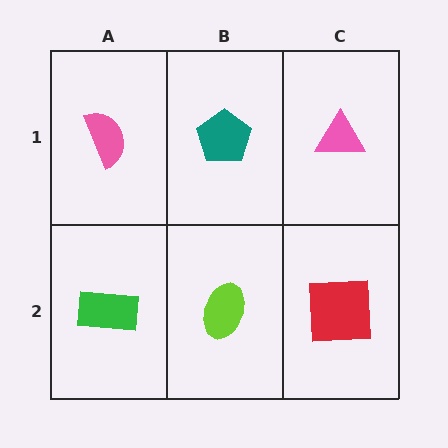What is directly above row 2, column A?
A pink semicircle.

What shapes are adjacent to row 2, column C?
A pink triangle (row 1, column C), a lime ellipse (row 2, column B).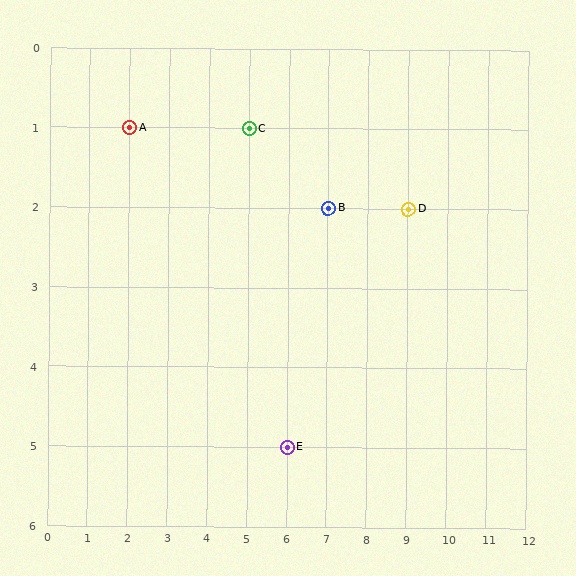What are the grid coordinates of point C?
Point C is at grid coordinates (5, 1).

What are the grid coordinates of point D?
Point D is at grid coordinates (9, 2).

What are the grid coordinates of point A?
Point A is at grid coordinates (2, 1).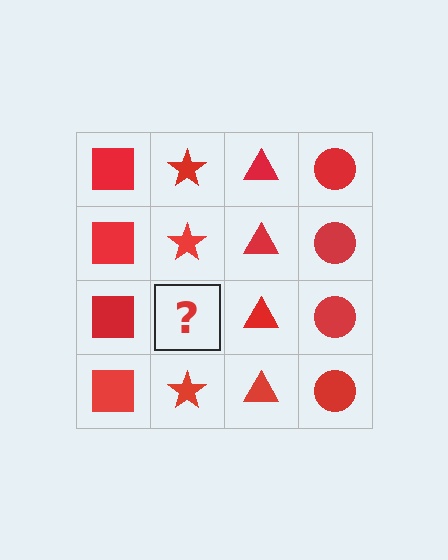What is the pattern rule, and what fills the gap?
The rule is that each column has a consistent shape. The gap should be filled with a red star.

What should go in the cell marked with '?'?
The missing cell should contain a red star.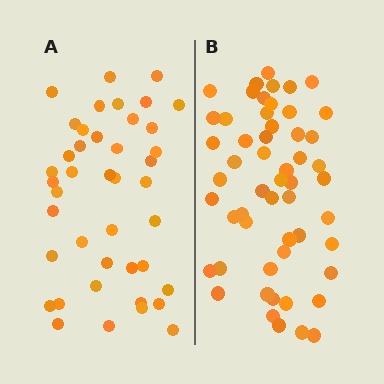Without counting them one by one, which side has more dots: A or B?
Region B (the right region) has more dots.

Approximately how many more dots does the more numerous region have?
Region B has roughly 12 or so more dots than region A.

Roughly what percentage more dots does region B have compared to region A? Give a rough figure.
About 30% more.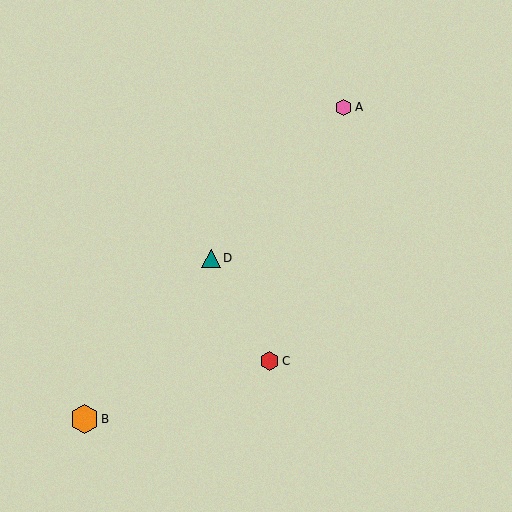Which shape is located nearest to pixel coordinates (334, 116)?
The pink hexagon (labeled A) at (344, 107) is nearest to that location.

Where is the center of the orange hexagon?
The center of the orange hexagon is at (84, 419).